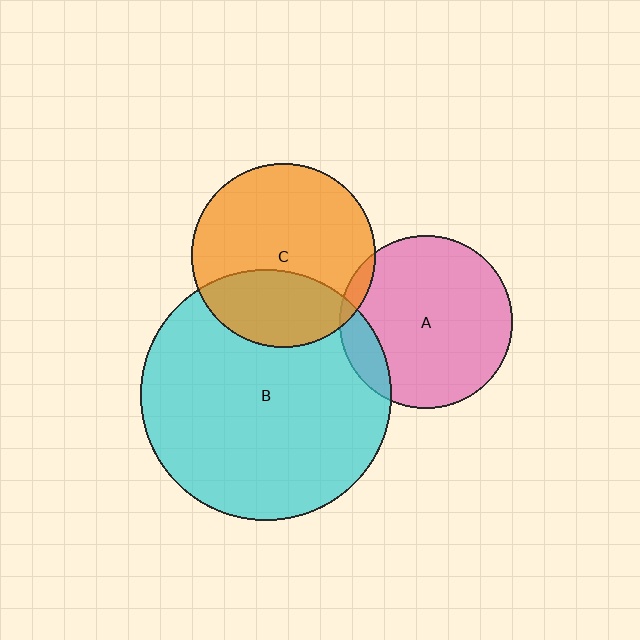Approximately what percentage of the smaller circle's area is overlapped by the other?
Approximately 5%.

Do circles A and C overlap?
Yes.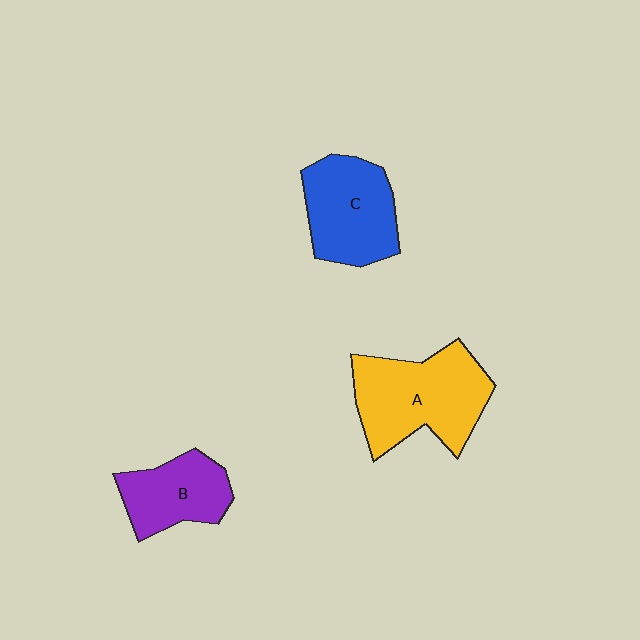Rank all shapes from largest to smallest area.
From largest to smallest: A (yellow), C (blue), B (purple).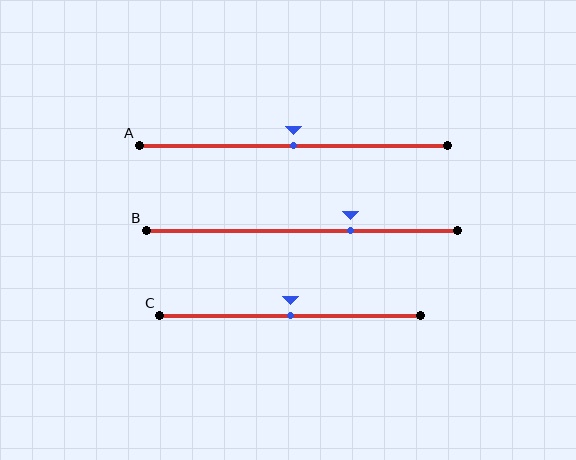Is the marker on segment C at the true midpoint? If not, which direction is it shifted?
Yes, the marker on segment C is at the true midpoint.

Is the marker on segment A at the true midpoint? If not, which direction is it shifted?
Yes, the marker on segment A is at the true midpoint.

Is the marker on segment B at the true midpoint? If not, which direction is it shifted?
No, the marker on segment B is shifted to the right by about 16% of the segment length.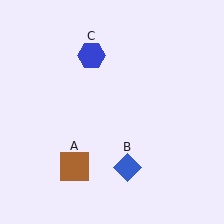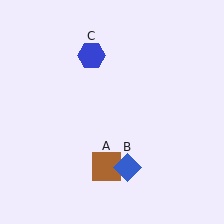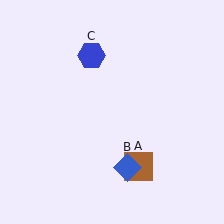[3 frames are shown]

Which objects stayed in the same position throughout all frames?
Blue diamond (object B) and blue hexagon (object C) remained stationary.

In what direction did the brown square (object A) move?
The brown square (object A) moved right.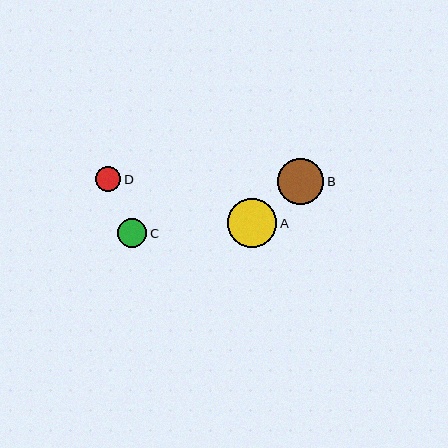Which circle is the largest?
Circle A is the largest with a size of approximately 49 pixels.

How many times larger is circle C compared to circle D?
Circle C is approximately 1.2 times the size of circle D.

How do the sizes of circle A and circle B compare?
Circle A and circle B are approximately the same size.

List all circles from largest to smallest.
From largest to smallest: A, B, C, D.